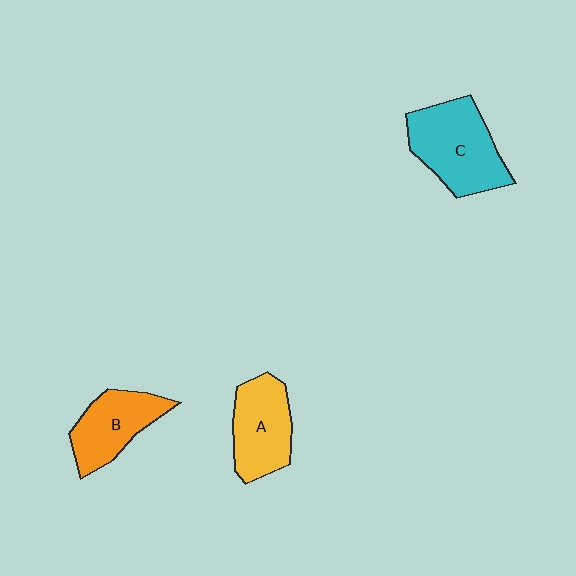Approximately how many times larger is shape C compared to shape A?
Approximately 1.3 times.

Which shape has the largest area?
Shape C (cyan).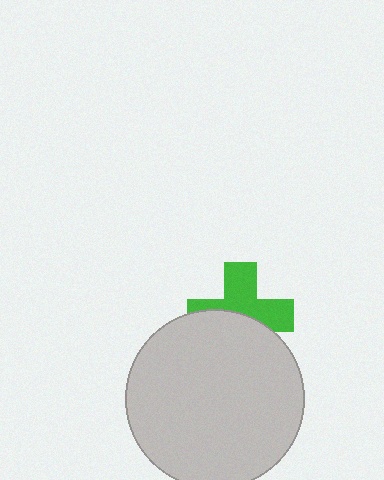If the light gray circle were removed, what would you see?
You would see the complete green cross.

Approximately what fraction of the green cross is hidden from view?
Roughly 47% of the green cross is hidden behind the light gray circle.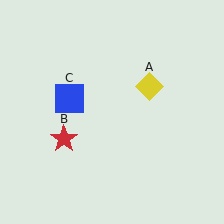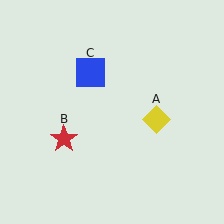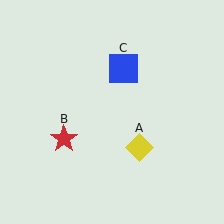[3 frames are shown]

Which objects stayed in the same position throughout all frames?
Red star (object B) remained stationary.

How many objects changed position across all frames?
2 objects changed position: yellow diamond (object A), blue square (object C).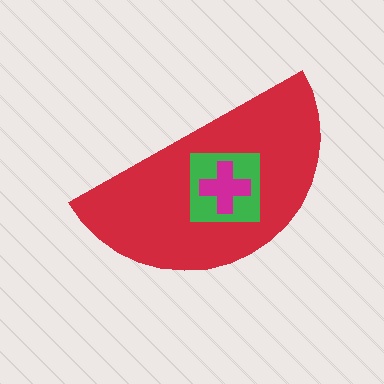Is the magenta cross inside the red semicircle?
Yes.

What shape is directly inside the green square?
The magenta cross.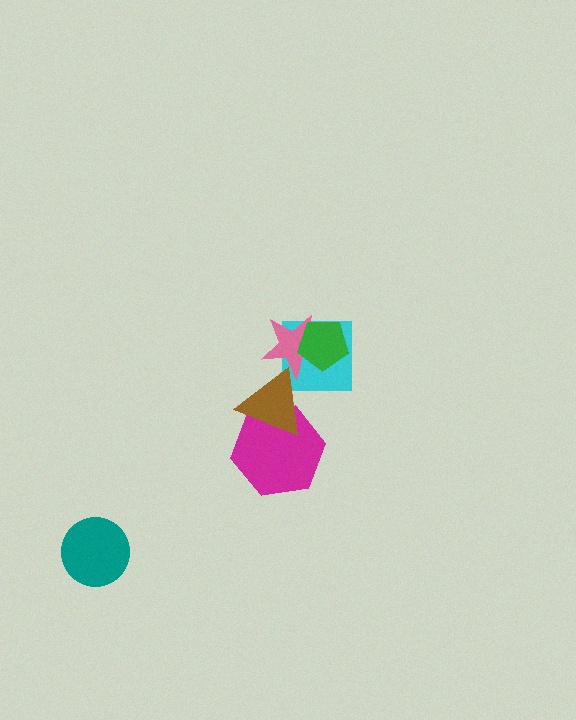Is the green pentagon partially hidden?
No, no other shape covers it.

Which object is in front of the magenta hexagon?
The brown triangle is in front of the magenta hexagon.